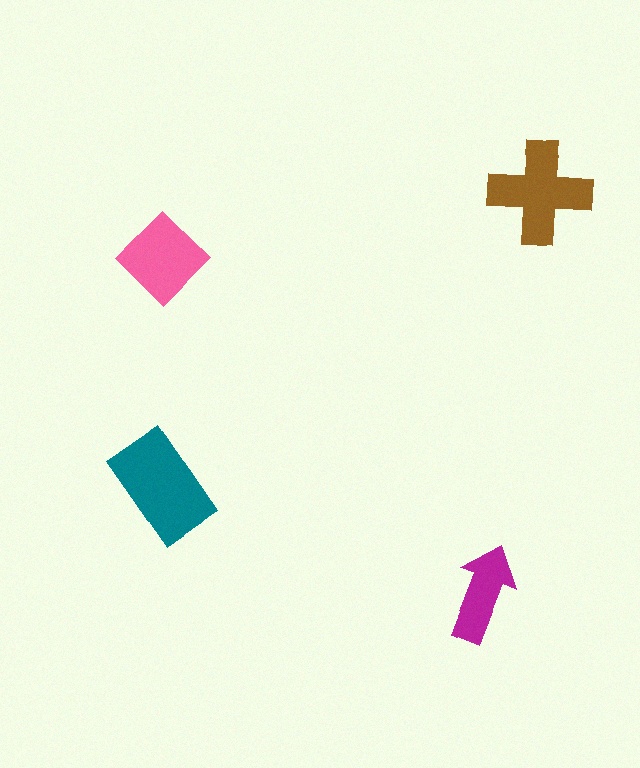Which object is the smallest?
The magenta arrow.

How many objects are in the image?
There are 4 objects in the image.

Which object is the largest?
The teal rectangle.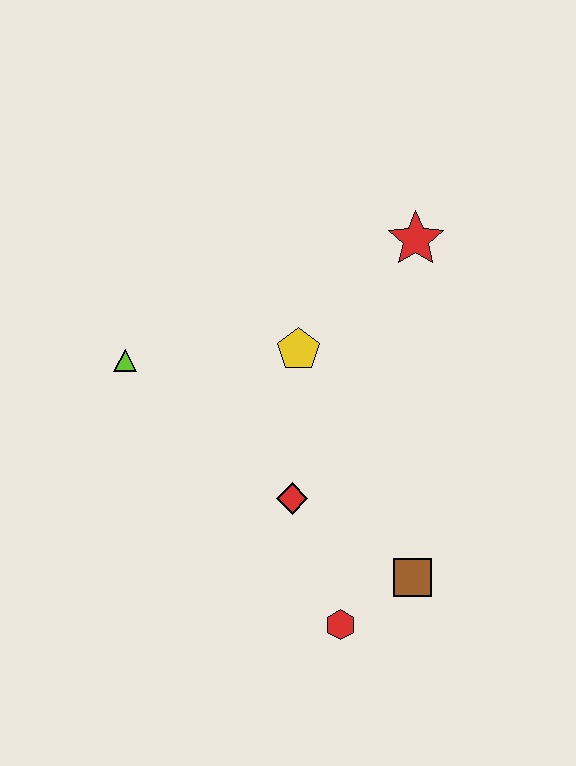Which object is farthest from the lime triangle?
The brown square is farthest from the lime triangle.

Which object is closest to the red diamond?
The red hexagon is closest to the red diamond.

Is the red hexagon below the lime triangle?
Yes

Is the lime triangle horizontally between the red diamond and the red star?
No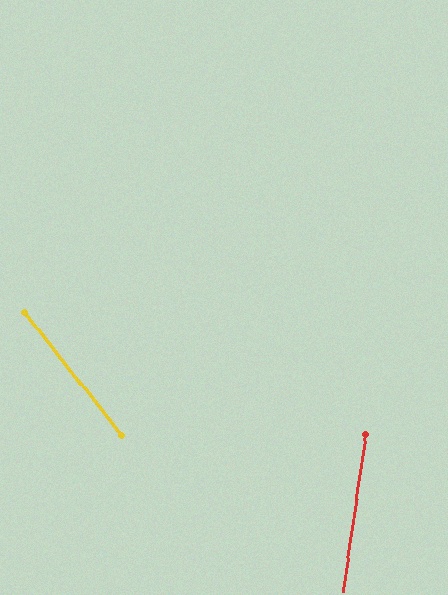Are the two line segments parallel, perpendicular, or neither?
Neither parallel nor perpendicular — they differ by about 47°.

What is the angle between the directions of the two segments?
Approximately 47 degrees.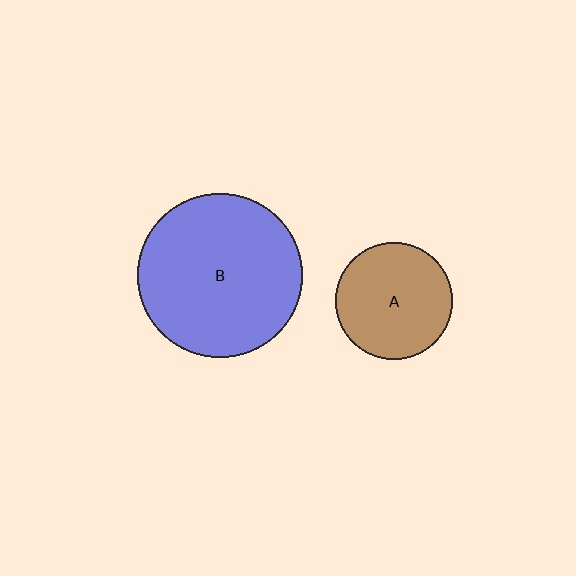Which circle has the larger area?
Circle B (blue).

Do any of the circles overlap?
No, none of the circles overlap.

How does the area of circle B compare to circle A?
Approximately 2.0 times.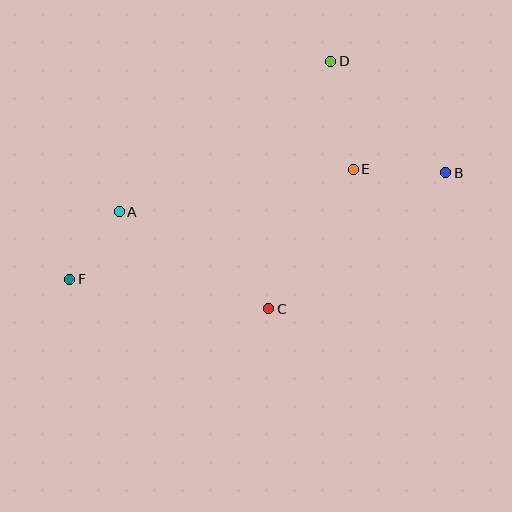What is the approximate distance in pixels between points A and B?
The distance between A and B is approximately 329 pixels.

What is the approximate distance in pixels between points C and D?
The distance between C and D is approximately 255 pixels.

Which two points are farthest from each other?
Points B and F are farthest from each other.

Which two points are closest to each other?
Points A and F are closest to each other.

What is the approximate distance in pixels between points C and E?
The distance between C and E is approximately 163 pixels.